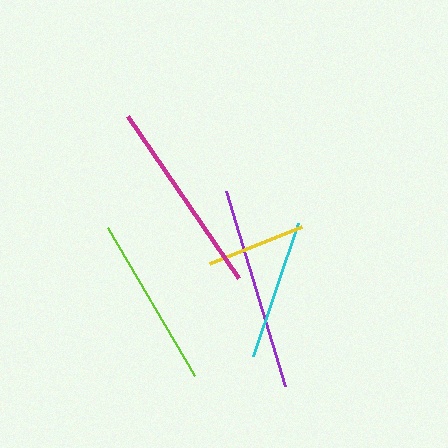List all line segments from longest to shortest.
From longest to shortest: purple, magenta, lime, cyan, yellow.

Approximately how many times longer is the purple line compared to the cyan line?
The purple line is approximately 1.4 times the length of the cyan line.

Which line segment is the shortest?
The yellow line is the shortest at approximately 99 pixels.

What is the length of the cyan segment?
The cyan segment is approximately 141 pixels long.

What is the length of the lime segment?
The lime segment is approximately 171 pixels long.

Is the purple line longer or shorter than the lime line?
The purple line is longer than the lime line.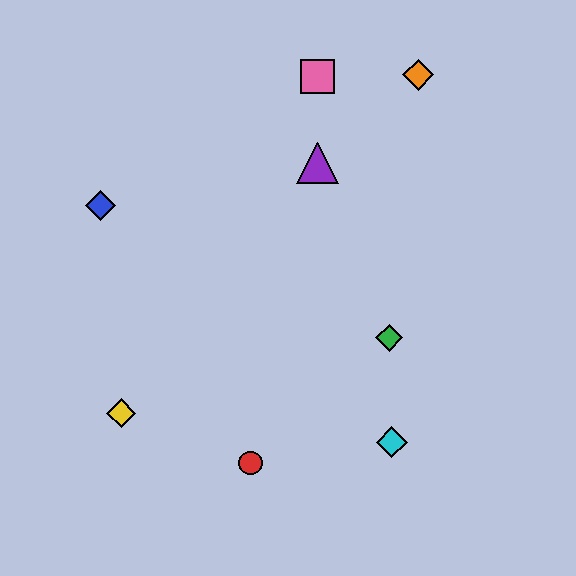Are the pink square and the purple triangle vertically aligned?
Yes, both are at x≈317.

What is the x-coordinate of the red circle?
The red circle is at x≈251.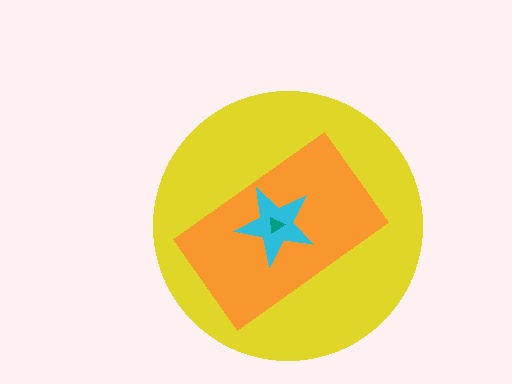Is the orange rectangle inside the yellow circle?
Yes.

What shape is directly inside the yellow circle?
The orange rectangle.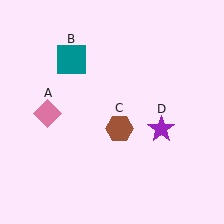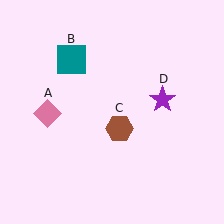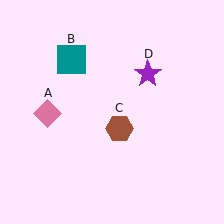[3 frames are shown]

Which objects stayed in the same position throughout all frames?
Pink diamond (object A) and teal square (object B) and brown hexagon (object C) remained stationary.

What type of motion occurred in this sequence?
The purple star (object D) rotated counterclockwise around the center of the scene.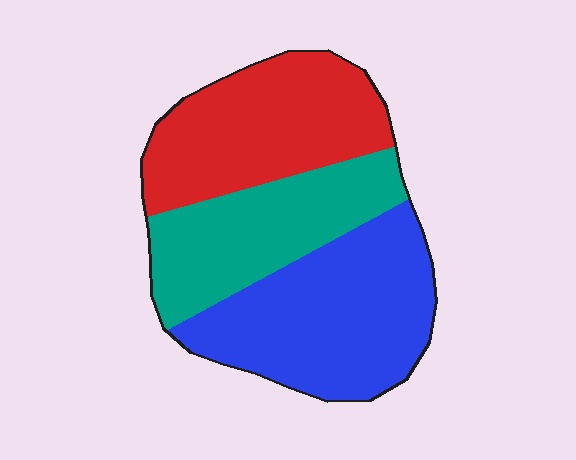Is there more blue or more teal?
Blue.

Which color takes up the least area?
Teal, at roughly 30%.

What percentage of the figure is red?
Red covers roughly 35% of the figure.